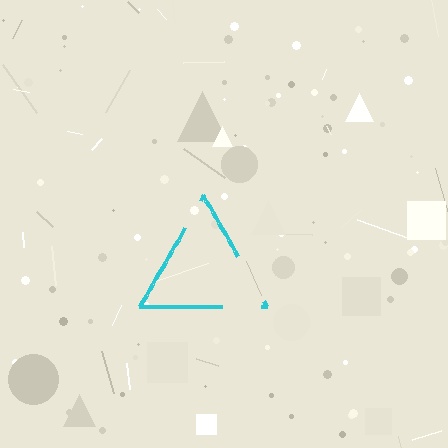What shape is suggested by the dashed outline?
The dashed outline suggests a triangle.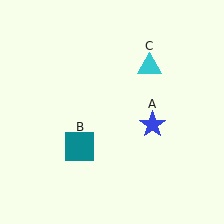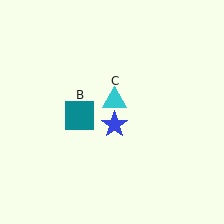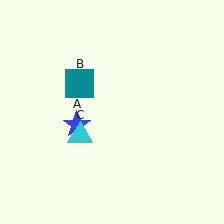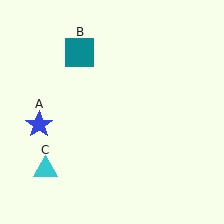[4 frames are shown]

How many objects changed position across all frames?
3 objects changed position: blue star (object A), teal square (object B), cyan triangle (object C).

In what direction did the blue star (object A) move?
The blue star (object A) moved left.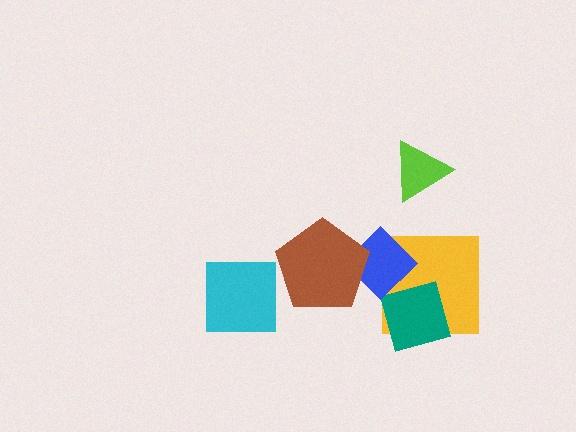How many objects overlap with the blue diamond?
3 objects overlap with the blue diamond.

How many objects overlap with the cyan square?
0 objects overlap with the cyan square.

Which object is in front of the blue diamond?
The brown pentagon is in front of the blue diamond.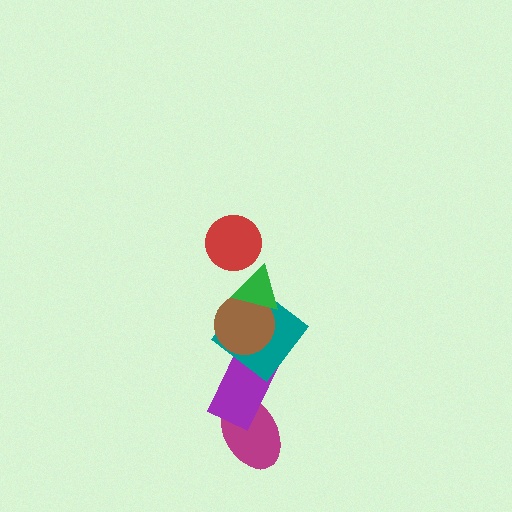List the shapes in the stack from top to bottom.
From top to bottom: the red circle, the green triangle, the brown circle, the teal diamond, the purple rectangle, the magenta ellipse.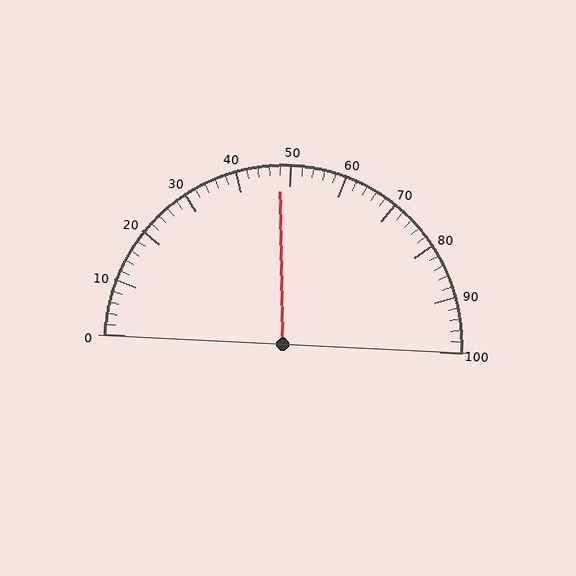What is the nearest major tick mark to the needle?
The nearest major tick mark is 50.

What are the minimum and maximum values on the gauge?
The gauge ranges from 0 to 100.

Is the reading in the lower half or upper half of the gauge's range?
The reading is in the lower half of the range (0 to 100).